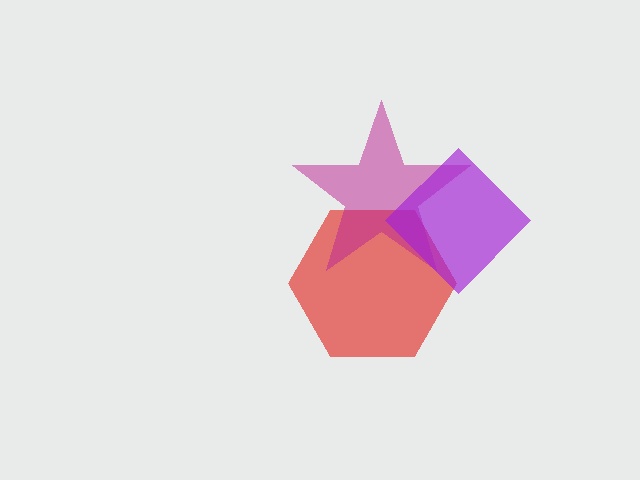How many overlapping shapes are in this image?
There are 3 overlapping shapes in the image.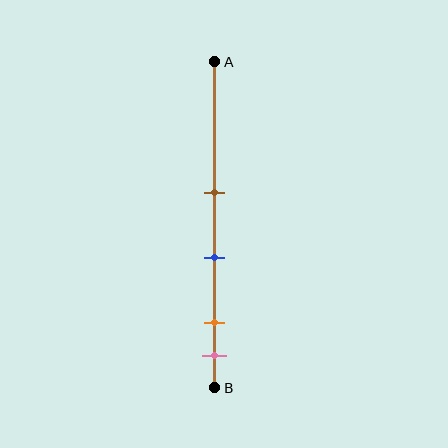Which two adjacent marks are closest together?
The orange and pink marks are the closest adjacent pair.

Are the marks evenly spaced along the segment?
No, the marks are not evenly spaced.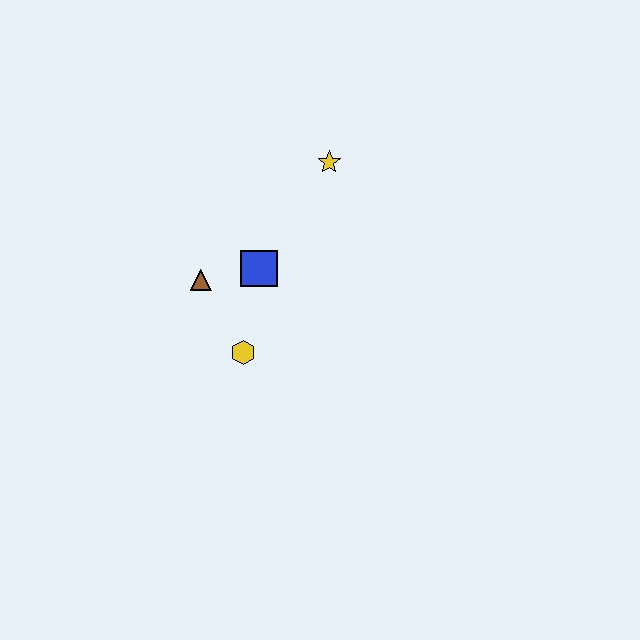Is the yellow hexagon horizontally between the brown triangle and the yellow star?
Yes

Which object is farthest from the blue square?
The yellow star is farthest from the blue square.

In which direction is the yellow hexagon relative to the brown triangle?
The yellow hexagon is below the brown triangle.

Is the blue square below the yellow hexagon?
No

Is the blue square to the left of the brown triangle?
No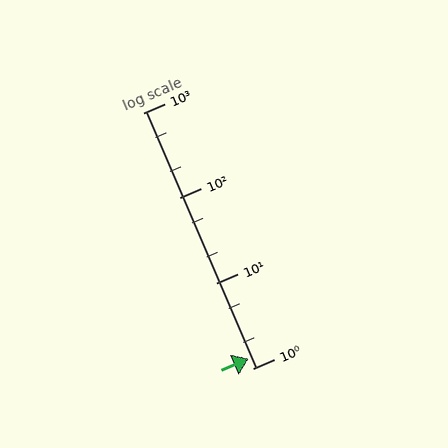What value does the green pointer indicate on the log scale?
The pointer indicates approximately 1.3.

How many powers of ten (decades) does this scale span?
The scale spans 3 decades, from 1 to 1000.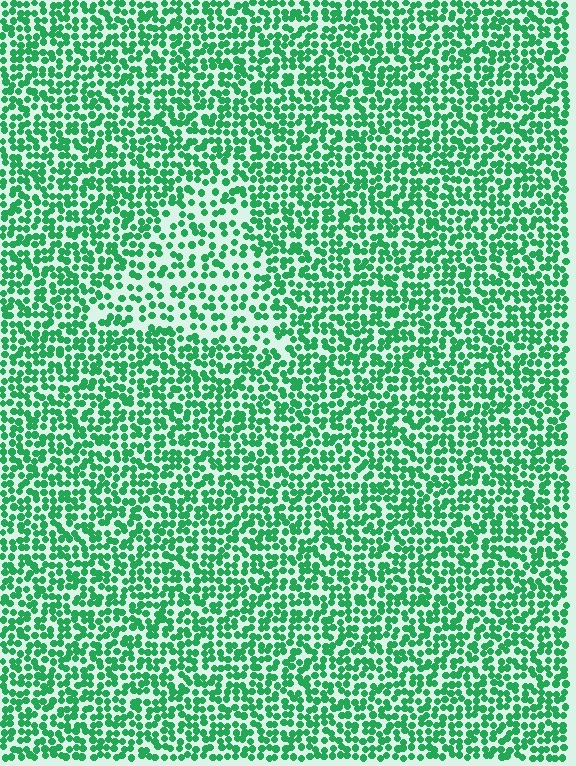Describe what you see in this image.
The image contains small green elements arranged at two different densities. A triangle-shaped region is visible where the elements are less densely packed than the surrounding area.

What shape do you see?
I see a triangle.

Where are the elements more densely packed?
The elements are more densely packed outside the triangle boundary.